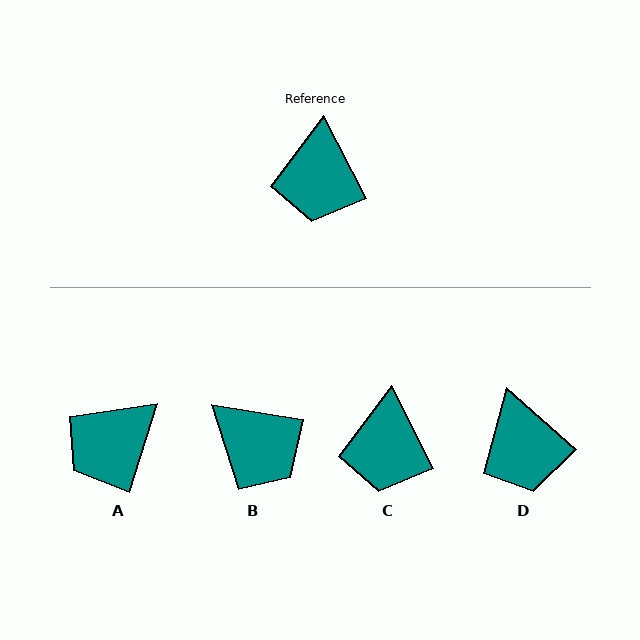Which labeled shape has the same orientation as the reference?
C.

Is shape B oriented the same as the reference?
No, it is off by about 54 degrees.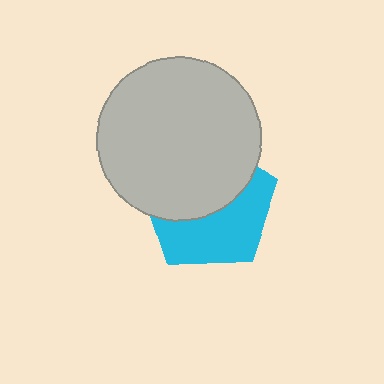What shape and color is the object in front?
The object in front is a light gray circle.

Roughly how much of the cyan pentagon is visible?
About half of it is visible (roughly 48%).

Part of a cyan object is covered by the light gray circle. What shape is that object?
It is a pentagon.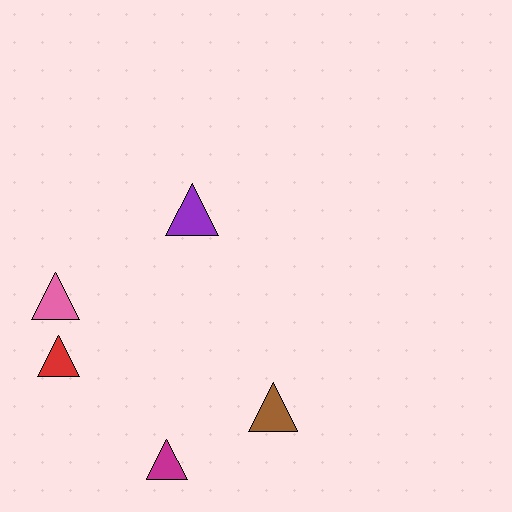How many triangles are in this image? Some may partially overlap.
There are 5 triangles.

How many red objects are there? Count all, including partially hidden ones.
There is 1 red object.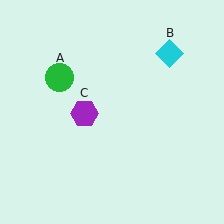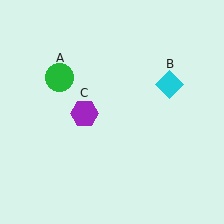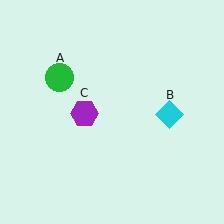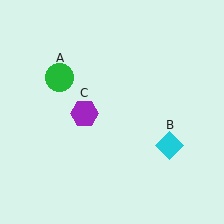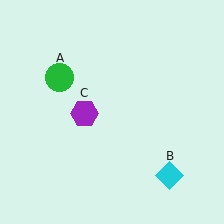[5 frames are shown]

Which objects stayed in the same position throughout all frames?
Green circle (object A) and purple hexagon (object C) remained stationary.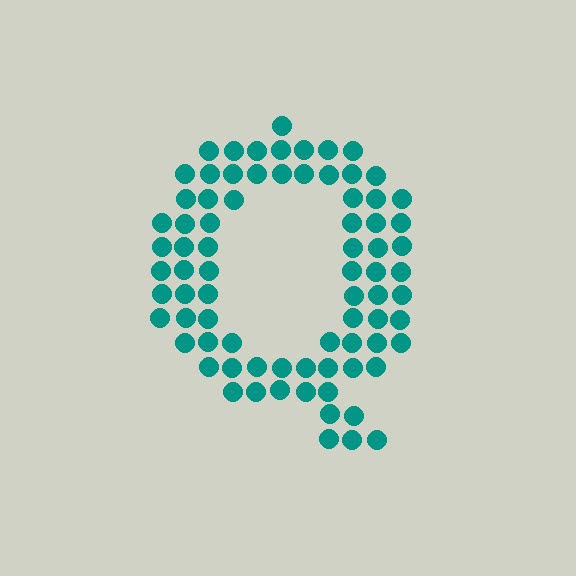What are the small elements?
The small elements are circles.